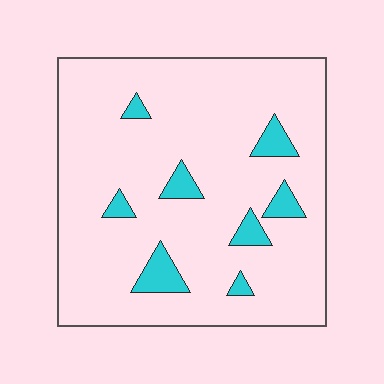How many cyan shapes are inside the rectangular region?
8.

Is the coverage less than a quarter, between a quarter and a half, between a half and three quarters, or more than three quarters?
Less than a quarter.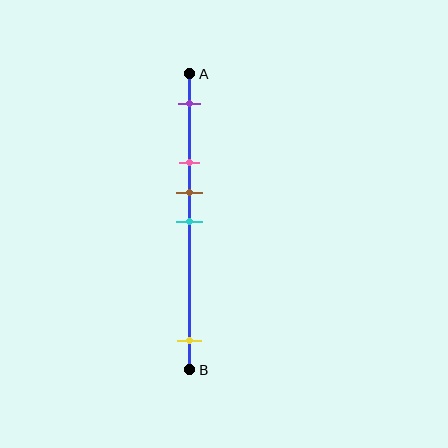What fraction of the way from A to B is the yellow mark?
The yellow mark is approximately 90% (0.9) of the way from A to B.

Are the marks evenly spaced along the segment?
No, the marks are not evenly spaced.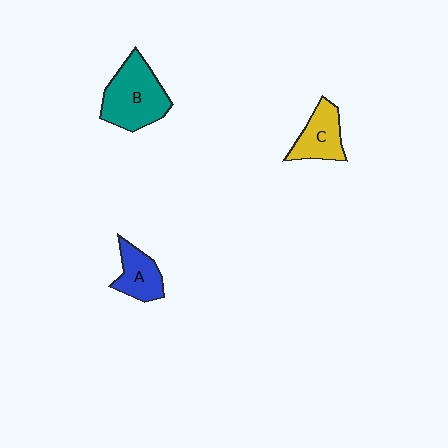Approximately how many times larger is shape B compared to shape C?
Approximately 1.6 times.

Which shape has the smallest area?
Shape A (blue).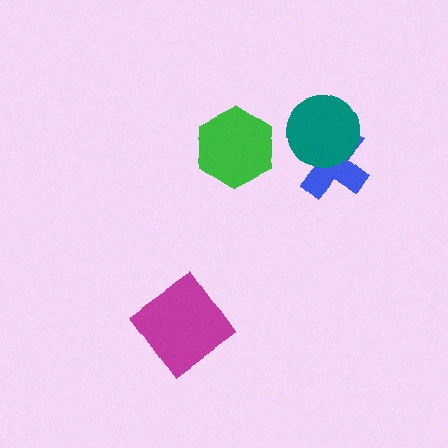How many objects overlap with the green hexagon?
0 objects overlap with the green hexagon.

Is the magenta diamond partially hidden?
No, no other shape covers it.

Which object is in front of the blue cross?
The teal circle is in front of the blue cross.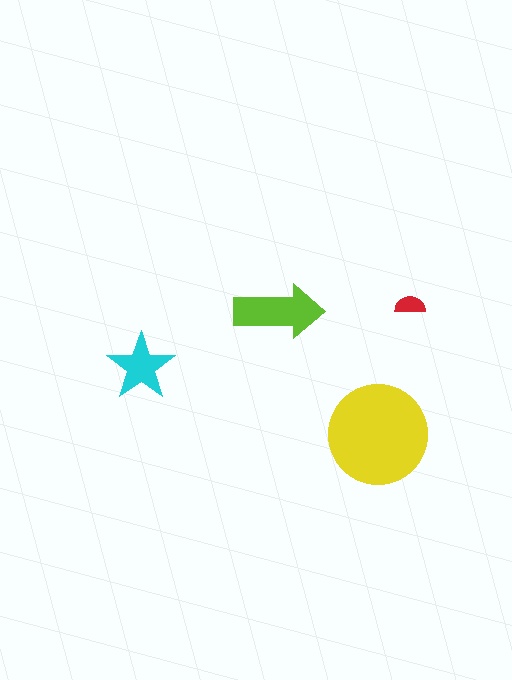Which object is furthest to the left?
The cyan star is leftmost.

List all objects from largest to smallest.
The yellow circle, the lime arrow, the cyan star, the red semicircle.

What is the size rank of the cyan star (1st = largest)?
3rd.